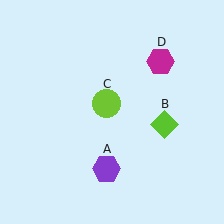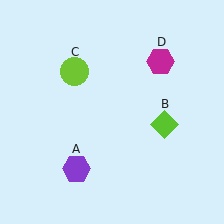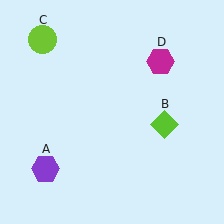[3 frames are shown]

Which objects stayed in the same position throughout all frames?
Lime diamond (object B) and magenta hexagon (object D) remained stationary.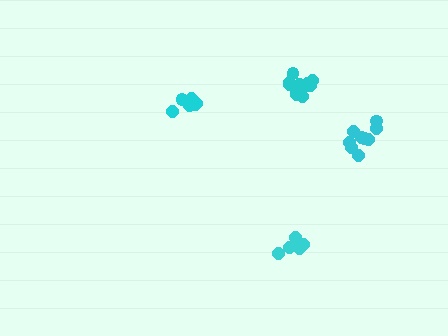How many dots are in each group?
Group 1: 6 dots, Group 2: 9 dots, Group 3: 12 dots, Group 4: 7 dots (34 total).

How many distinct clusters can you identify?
There are 4 distinct clusters.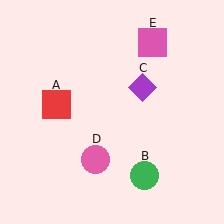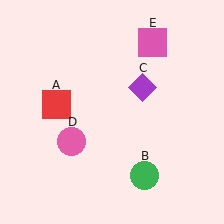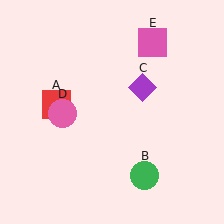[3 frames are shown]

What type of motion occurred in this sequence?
The pink circle (object D) rotated clockwise around the center of the scene.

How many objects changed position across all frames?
1 object changed position: pink circle (object D).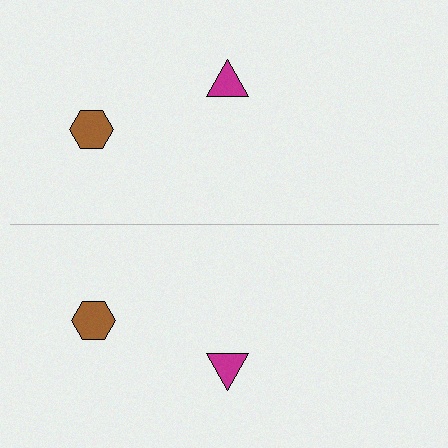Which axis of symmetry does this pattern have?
The pattern has a horizontal axis of symmetry running through the center of the image.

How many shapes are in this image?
There are 4 shapes in this image.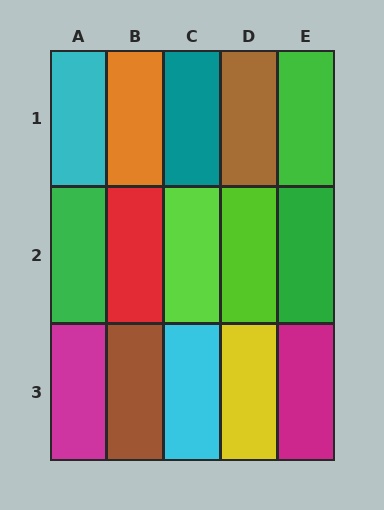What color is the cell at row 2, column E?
Green.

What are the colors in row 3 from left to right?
Magenta, brown, cyan, yellow, magenta.